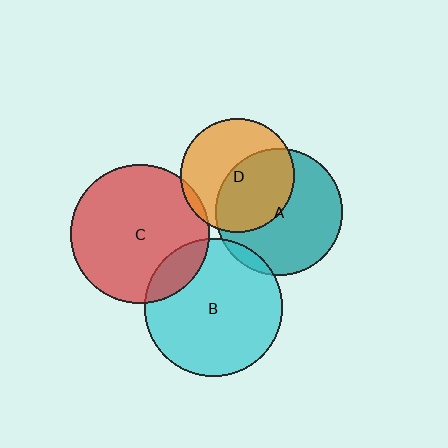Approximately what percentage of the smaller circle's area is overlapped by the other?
Approximately 5%.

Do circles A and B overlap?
Yes.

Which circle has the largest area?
Circle C (red).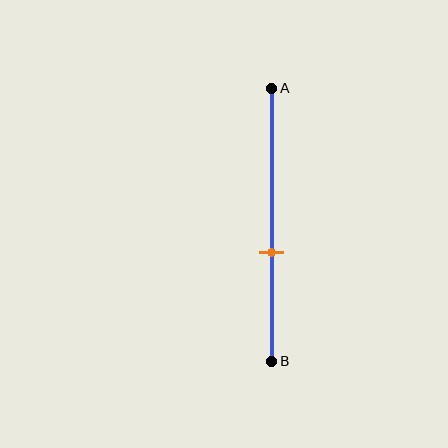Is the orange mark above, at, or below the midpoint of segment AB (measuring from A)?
The orange mark is below the midpoint of segment AB.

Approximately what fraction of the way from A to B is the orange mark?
The orange mark is approximately 60% of the way from A to B.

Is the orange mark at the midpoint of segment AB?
No, the mark is at about 60% from A, not at the 50% midpoint.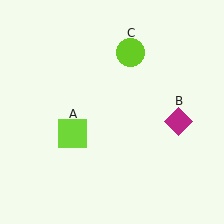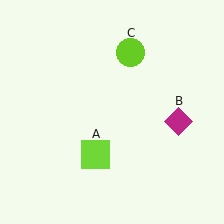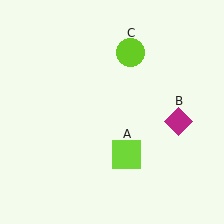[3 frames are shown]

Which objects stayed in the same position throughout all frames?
Magenta diamond (object B) and lime circle (object C) remained stationary.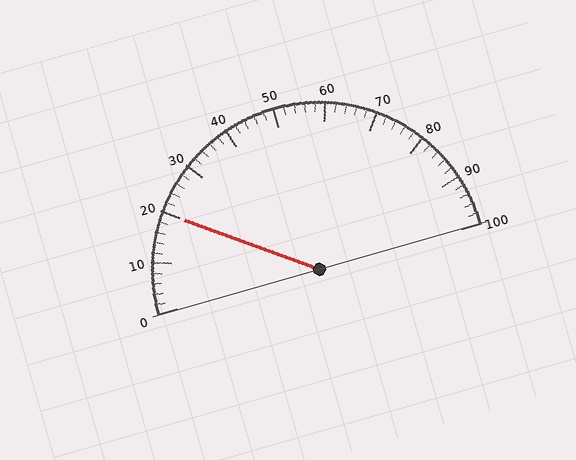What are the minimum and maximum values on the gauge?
The gauge ranges from 0 to 100.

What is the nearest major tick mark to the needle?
The nearest major tick mark is 20.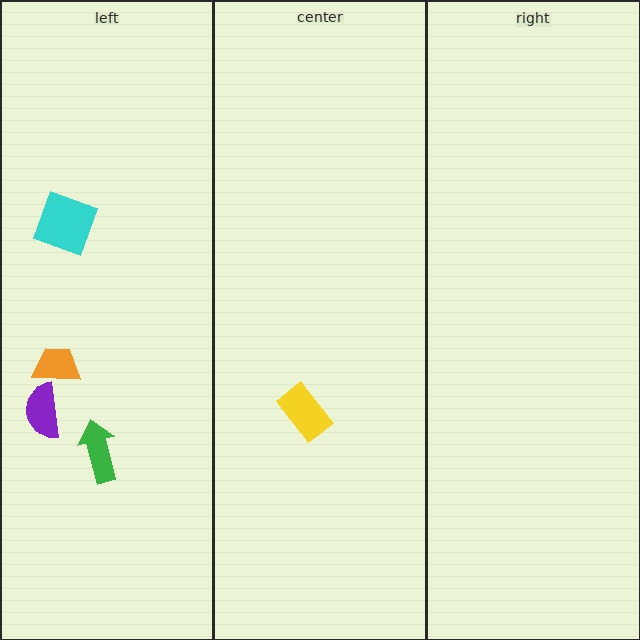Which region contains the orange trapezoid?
The left region.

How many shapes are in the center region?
1.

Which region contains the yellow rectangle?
The center region.